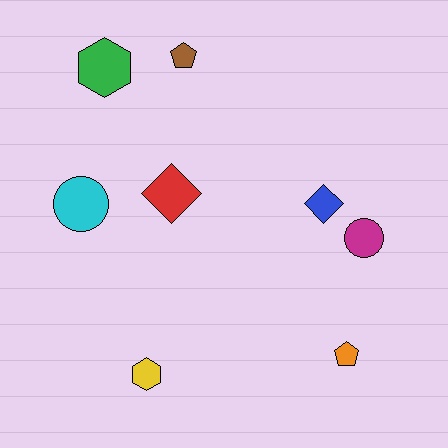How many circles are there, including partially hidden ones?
There are 2 circles.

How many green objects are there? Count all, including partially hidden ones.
There is 1 green object.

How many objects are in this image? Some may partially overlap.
There are 8 objects.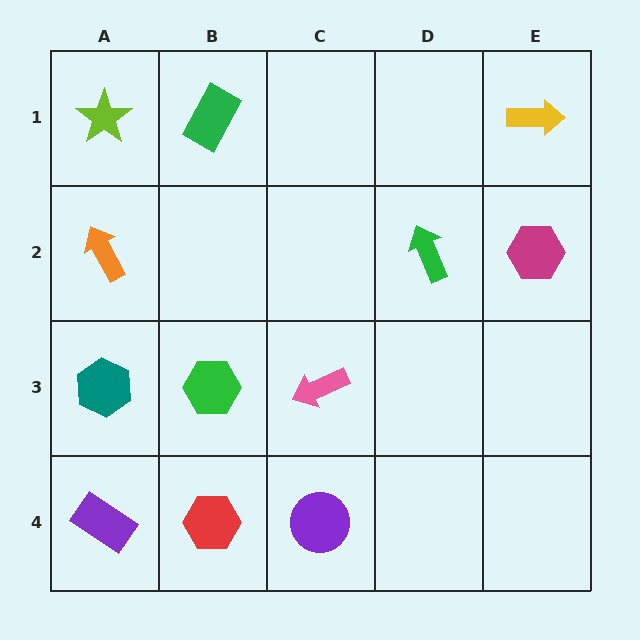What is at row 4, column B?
A red hexagon.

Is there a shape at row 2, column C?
No, that cell is empty.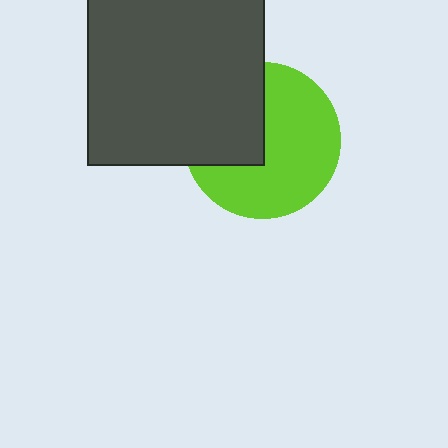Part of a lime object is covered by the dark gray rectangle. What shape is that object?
It is a circle.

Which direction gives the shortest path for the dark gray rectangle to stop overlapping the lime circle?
Moving left gives the shortest separation.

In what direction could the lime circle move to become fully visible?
The lime circle could move right. That would shift it out from behind the dark gray rectangle entirely.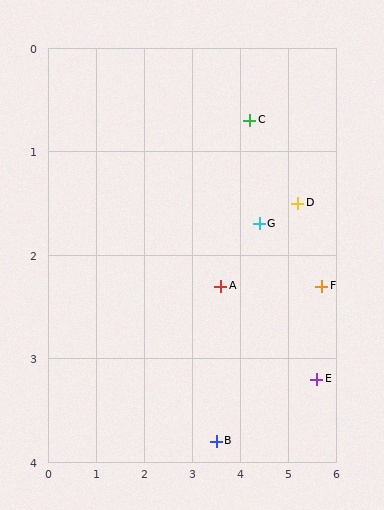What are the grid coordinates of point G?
Point G is at approximately (4.4, 1.7).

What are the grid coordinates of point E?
Point E is at approximately (5.6, 3.2).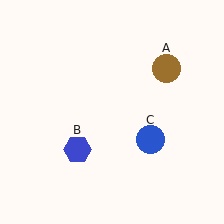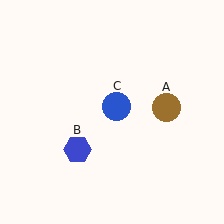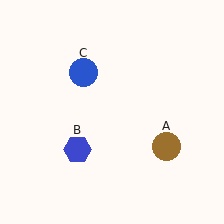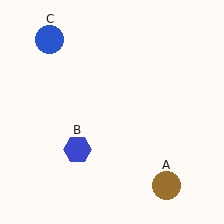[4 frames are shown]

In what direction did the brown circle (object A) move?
The brown circle (object A) moved down.